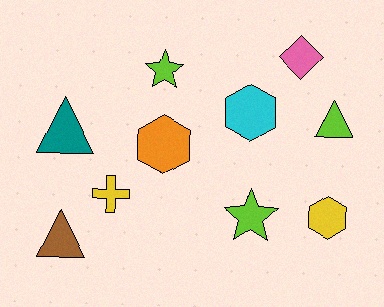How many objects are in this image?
There are 10 objects.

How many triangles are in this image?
There are 3 triangles.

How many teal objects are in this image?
There is 1 teal object.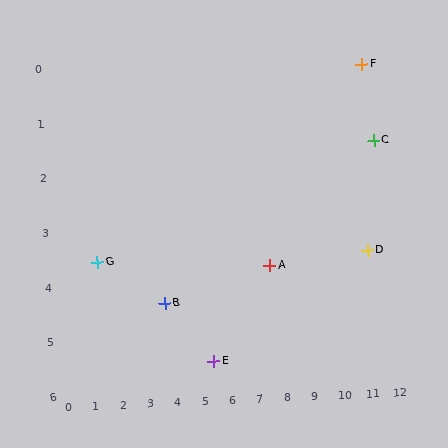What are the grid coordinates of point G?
Point G is at approximately (1.3, 3.6).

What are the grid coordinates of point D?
Point D is at approximately (11.2, 3.6).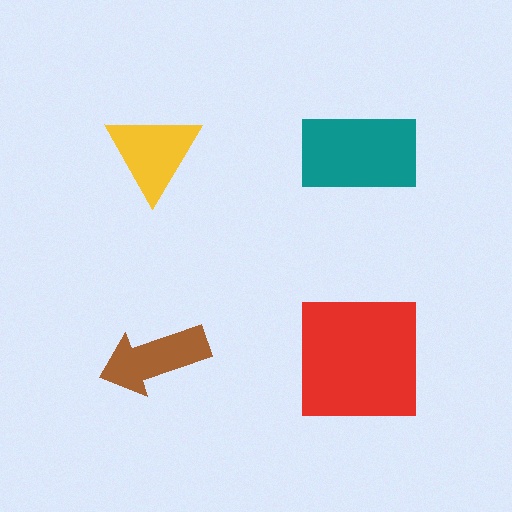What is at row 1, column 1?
A yellow triangle.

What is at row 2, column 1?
A brown arrow.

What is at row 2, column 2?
A red square.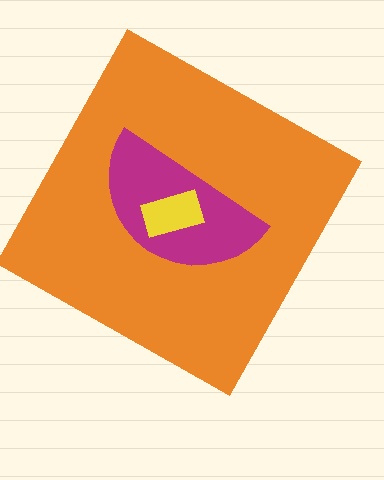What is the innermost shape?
The yellow rectangle.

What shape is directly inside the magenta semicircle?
The yellow rectangle.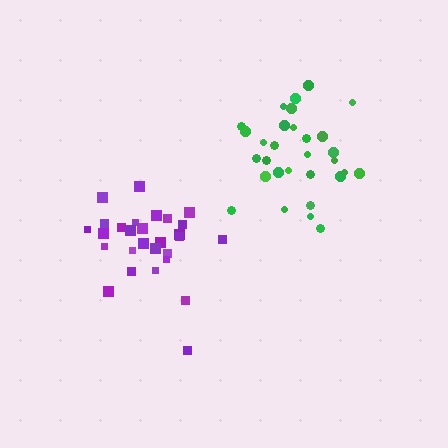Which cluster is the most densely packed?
Purple.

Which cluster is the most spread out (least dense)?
Green.